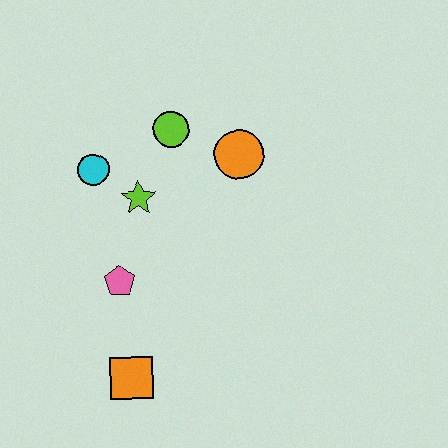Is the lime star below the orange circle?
Yes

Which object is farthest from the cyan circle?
The orange square is farthest from the cyan circle.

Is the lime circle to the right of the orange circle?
No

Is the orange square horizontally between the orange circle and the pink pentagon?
Yes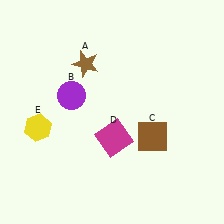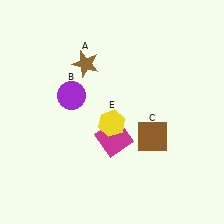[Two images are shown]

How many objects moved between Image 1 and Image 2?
1 object moved between the two images.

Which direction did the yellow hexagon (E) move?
The yellow hexagon (E) moved right.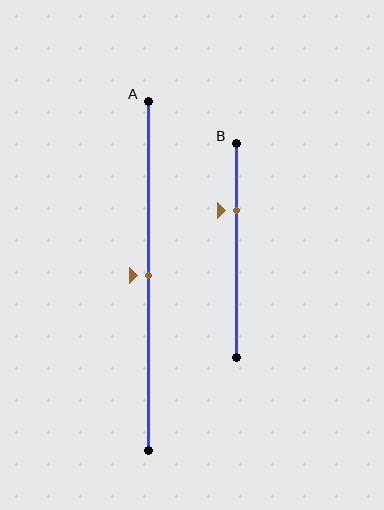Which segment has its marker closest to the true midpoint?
Segment A has its marker closest to the true midpoint.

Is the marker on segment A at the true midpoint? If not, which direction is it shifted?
Yes, the marker on segment A is at the true midpoint.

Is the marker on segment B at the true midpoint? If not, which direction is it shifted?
No, the marker on segment B is shifted upward by about 19% of the segment length.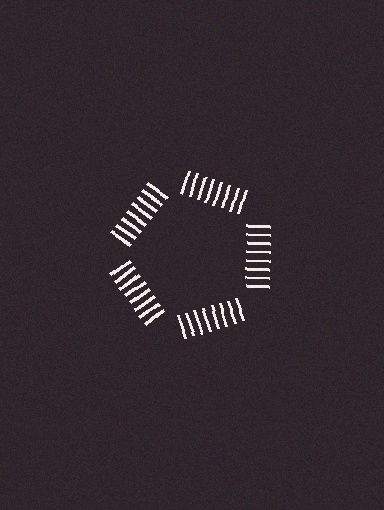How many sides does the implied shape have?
5 sides — the line-ends trace a pentagon.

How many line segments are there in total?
40 — 8 along each of the 5 edges.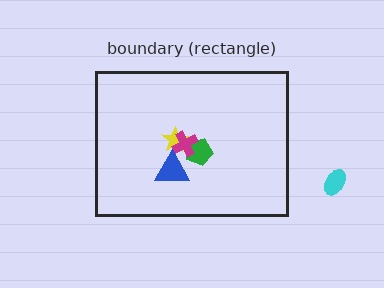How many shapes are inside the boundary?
4 inside, 1 outside.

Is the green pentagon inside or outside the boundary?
Inside.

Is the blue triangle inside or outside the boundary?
Inside.